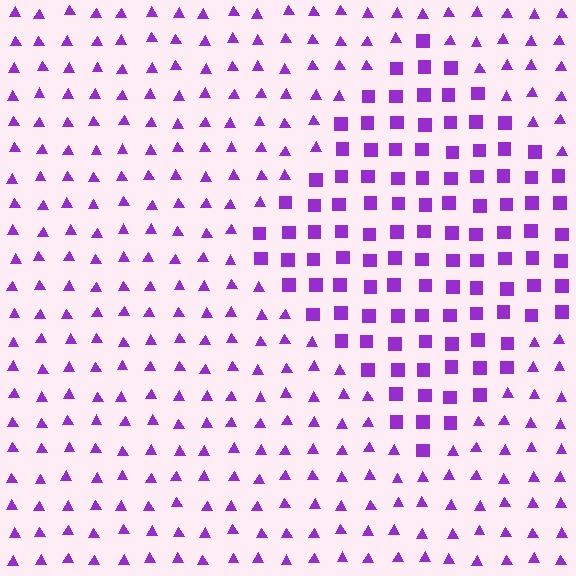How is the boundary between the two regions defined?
The boundary is defined by a change in element shape: squares inside vs. triangles outside. All elements share the same color and spacing.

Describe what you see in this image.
The image is filled with small purple elements arranged in a uniform grid. A diamond-shaped region contains squares, while the surrounding area contains triangles. The boundary is defined purely by the change in element shape.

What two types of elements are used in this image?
The image uses squares inside the diamond region and triangles outside it.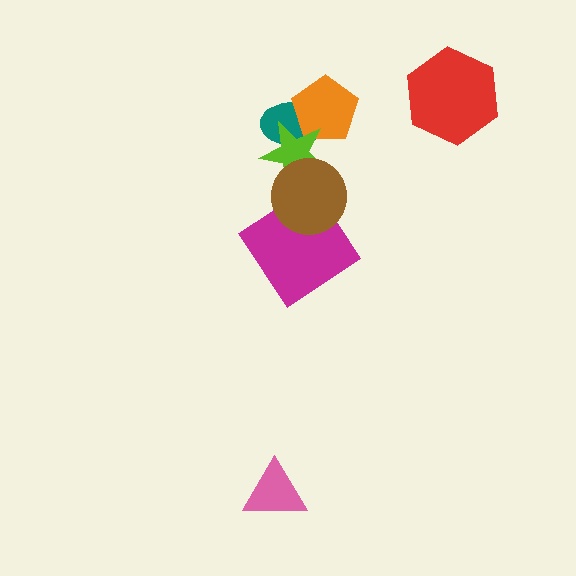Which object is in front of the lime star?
The brown circle is in front of the lime star.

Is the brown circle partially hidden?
No, no other shape covers it.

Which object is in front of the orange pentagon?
The lime star is in front of the orange pentagon.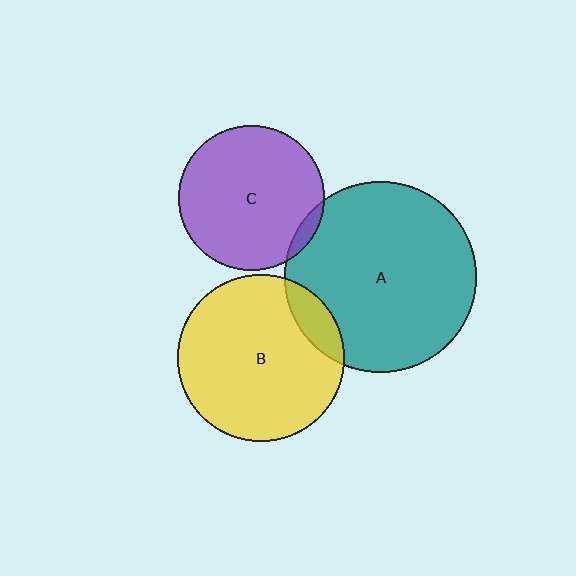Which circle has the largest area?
Circle A (teal).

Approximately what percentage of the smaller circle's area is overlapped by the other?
Approximately 10%.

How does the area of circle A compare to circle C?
Approximately 1.7 times.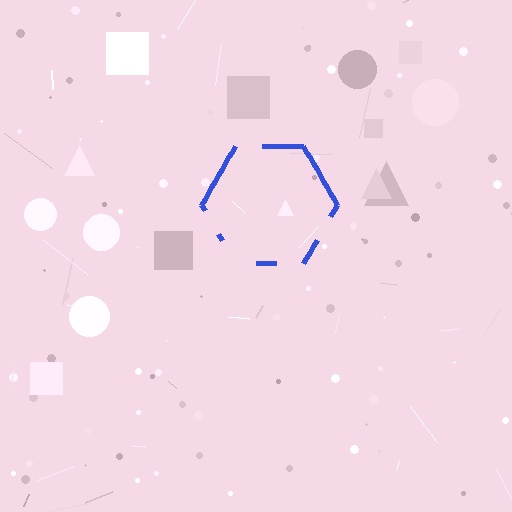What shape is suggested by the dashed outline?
The dashed outline suggests a hexagon.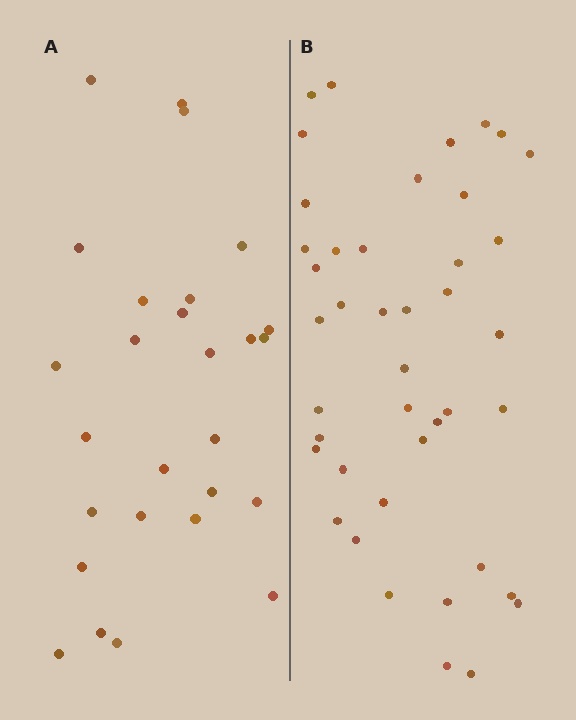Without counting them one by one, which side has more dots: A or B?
Region B (the right region) has more dots.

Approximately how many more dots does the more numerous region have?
Region B has approximately 15 more dots than region A.